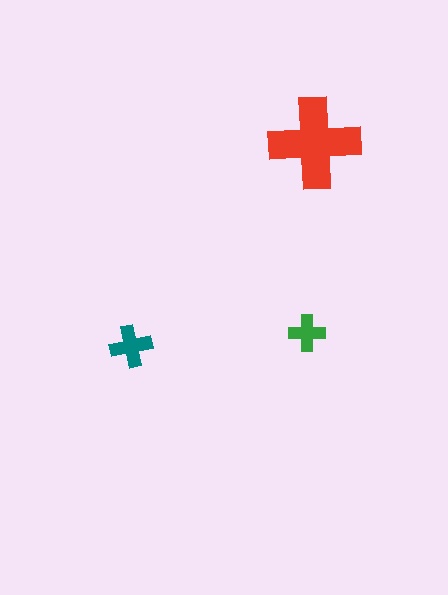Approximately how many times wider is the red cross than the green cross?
About 2.5 times wider.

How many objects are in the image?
There are 3 objects in the image.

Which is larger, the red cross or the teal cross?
The red one.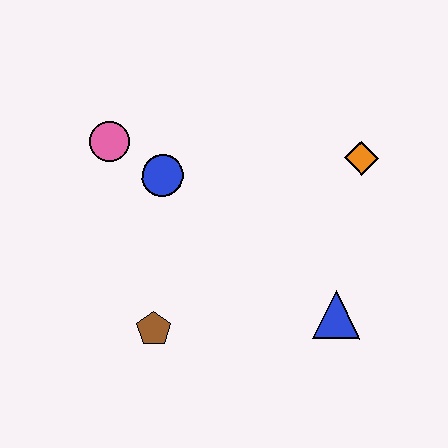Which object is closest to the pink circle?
The blue circle is closest to the pink circle.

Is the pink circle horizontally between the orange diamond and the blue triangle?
No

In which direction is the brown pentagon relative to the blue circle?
The brown pentagon is below the blue circle.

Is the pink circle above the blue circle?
Yes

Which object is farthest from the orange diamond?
The brown pentagon is farthest from the orange diamond.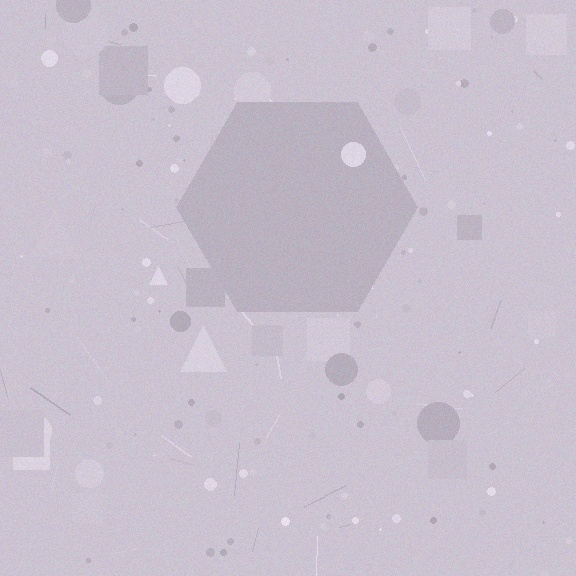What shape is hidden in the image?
A hexagon is hidden in the image.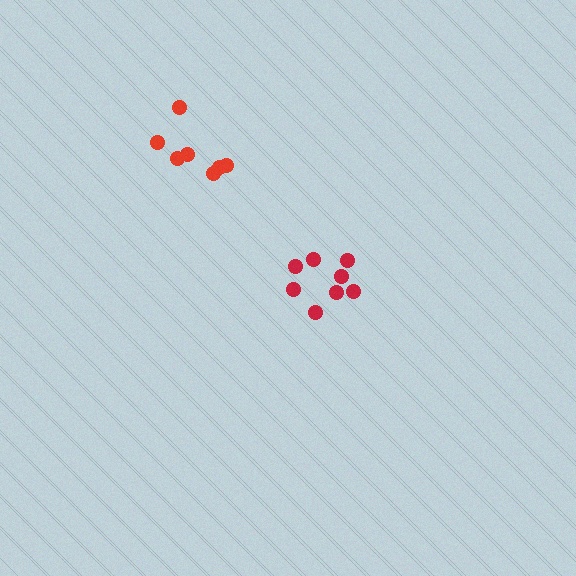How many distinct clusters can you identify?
There are 2 distinct clusters.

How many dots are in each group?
Group 1: 8 dots, Group 2: 7 dots (15 total).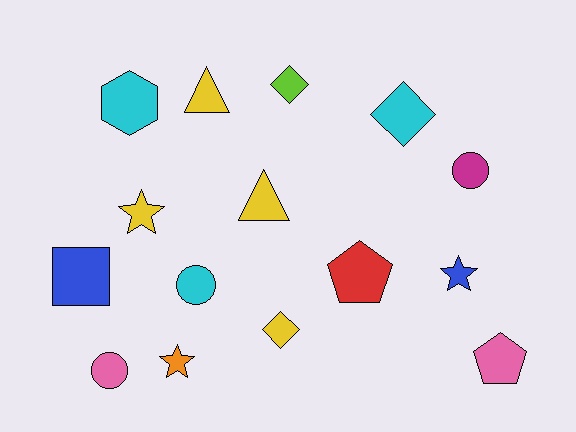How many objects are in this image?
There are 15 objects.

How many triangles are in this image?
There are 2 triangles.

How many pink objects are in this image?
There are 2 pink objects.